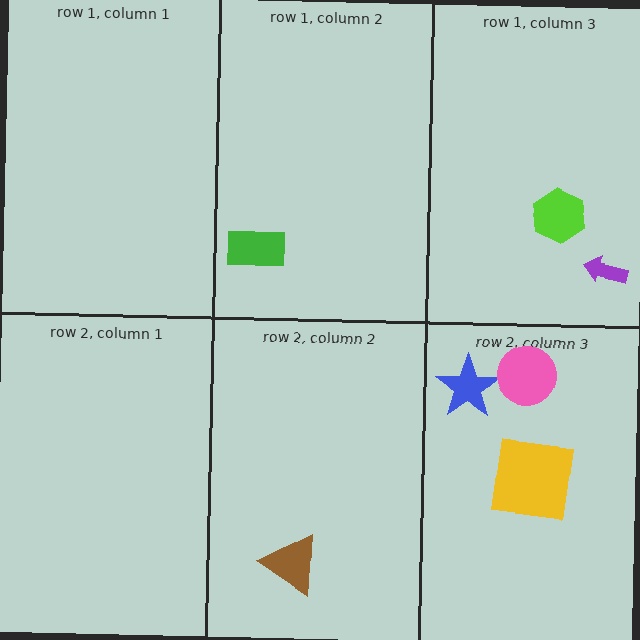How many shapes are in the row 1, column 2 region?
1.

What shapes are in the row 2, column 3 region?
The blue star, the pink circle, the yellow square.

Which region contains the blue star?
The row 2, column 3 region.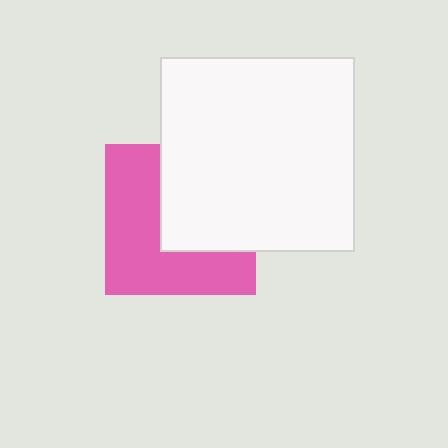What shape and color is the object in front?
The object in front is a white square.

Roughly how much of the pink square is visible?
About half of it is visible (roughly 55%).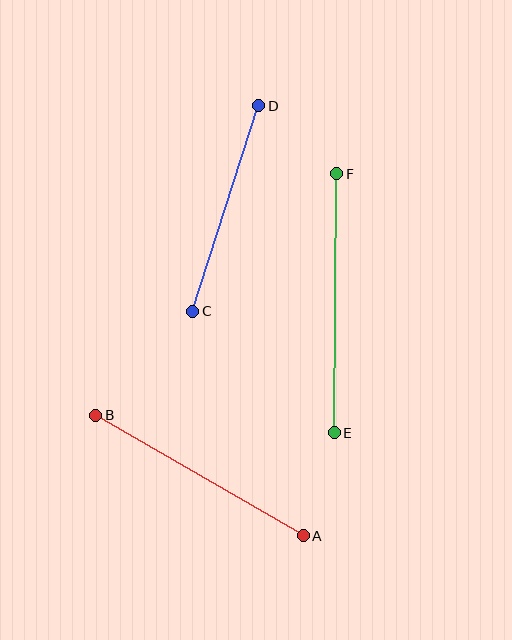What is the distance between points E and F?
The distance is approximately 259 pixels.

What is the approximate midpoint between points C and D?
The midpoint is at approximately (226, 208) pixels.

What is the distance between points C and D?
The distance is approximately 216 pixels.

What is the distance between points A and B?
The distance is approximately 240 pixels.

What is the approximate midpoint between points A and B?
The midpoint is at approximately (199, 475) pixels.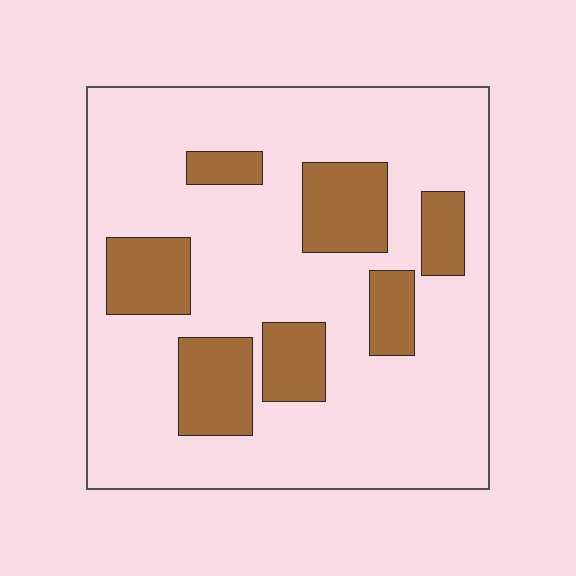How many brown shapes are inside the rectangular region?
7.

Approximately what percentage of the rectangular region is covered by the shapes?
Approximately 25%.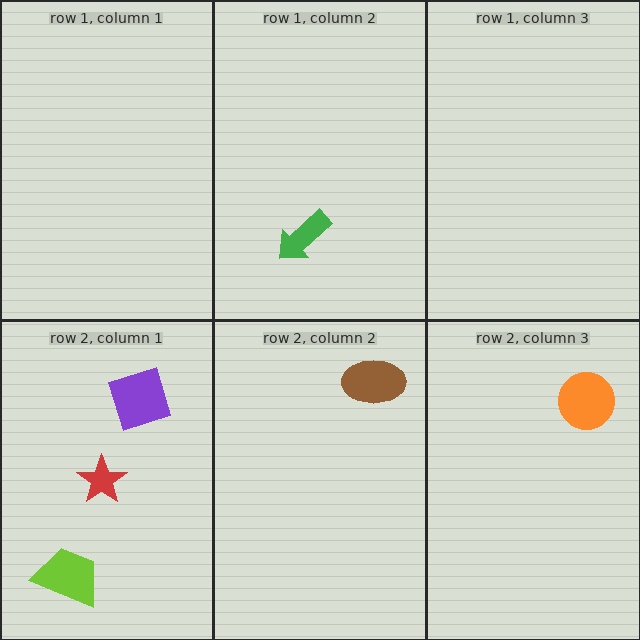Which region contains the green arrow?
The row 1, column 2 region.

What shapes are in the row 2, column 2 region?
The brown ellipse.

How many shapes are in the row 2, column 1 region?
3.